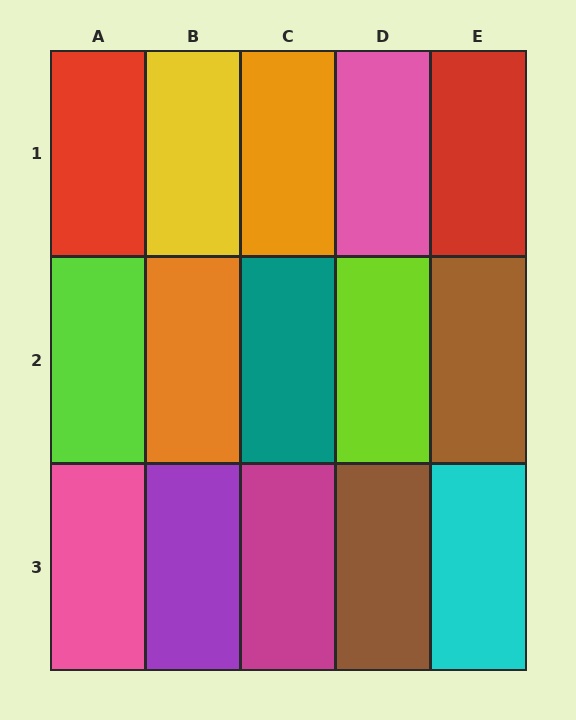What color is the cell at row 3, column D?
Brown.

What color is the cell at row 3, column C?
Magenta.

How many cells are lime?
2 cells are lime.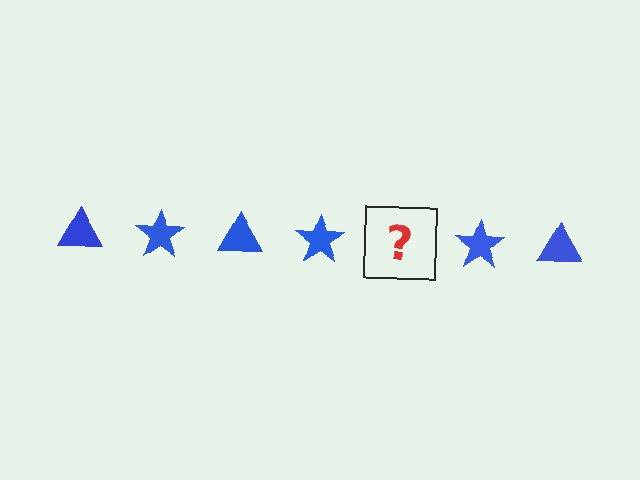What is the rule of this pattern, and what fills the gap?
The rule is that the pattern cycles through triangle, star shapes in blue. The gap should be filled with a blue triangle.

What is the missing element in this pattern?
The missing element is a blue triangle.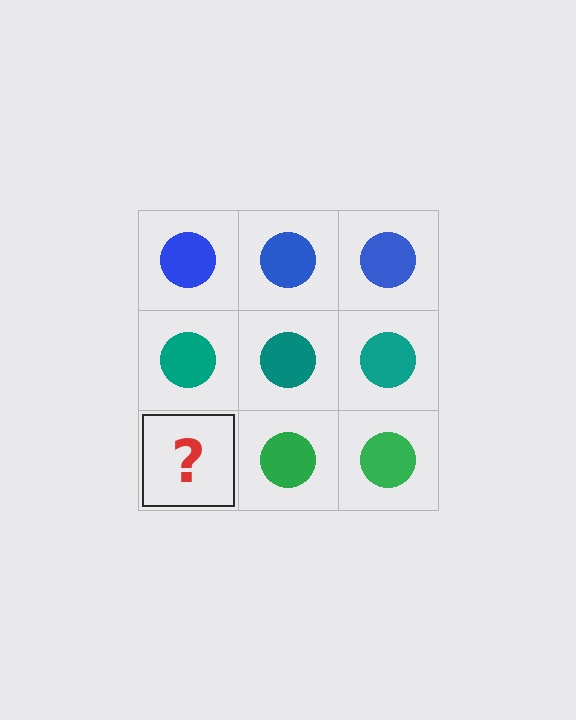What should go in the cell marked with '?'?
The missing cell should contain a green circle.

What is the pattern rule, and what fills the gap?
The rule is that each row has a consistent color. The gap should be filled with a green circle.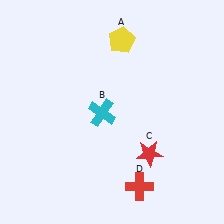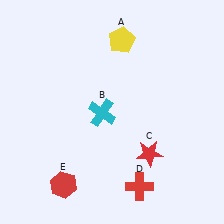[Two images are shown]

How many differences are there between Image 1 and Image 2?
There is 1 difference between the two images.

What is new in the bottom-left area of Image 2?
A red hexagon (E) was added in the bottom-left area of Image 2.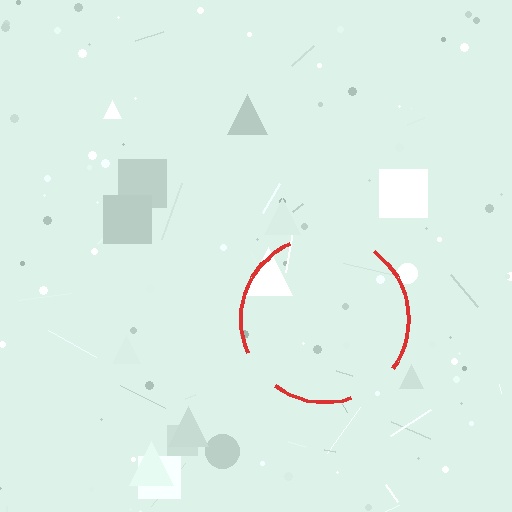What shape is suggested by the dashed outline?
The dashed outline suggests a circle.